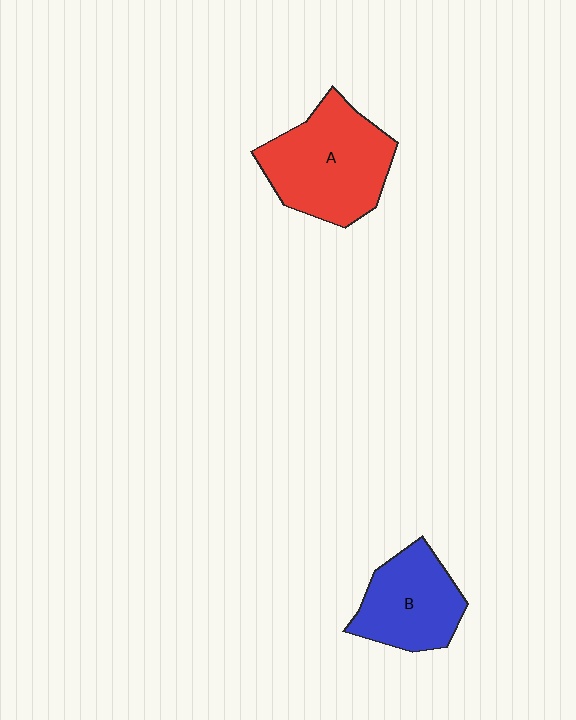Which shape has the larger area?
Shape A (red).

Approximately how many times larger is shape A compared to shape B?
Approximately 1.4 times.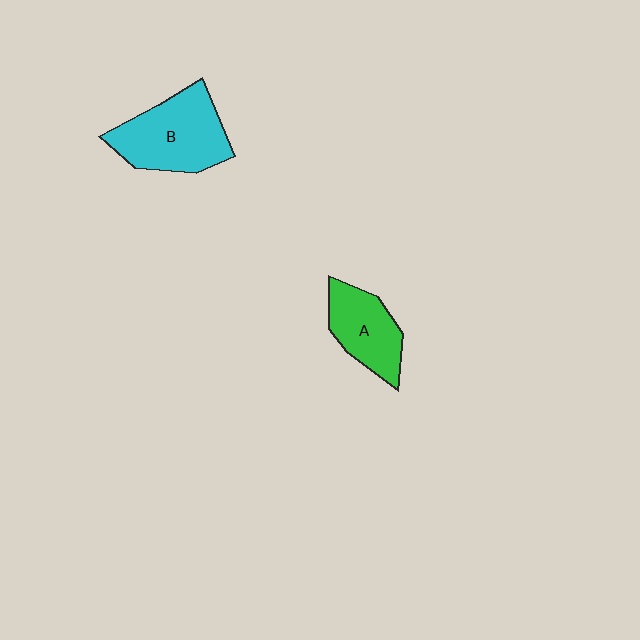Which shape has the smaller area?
Shape A (green).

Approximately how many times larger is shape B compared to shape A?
Approximately 1.4 times.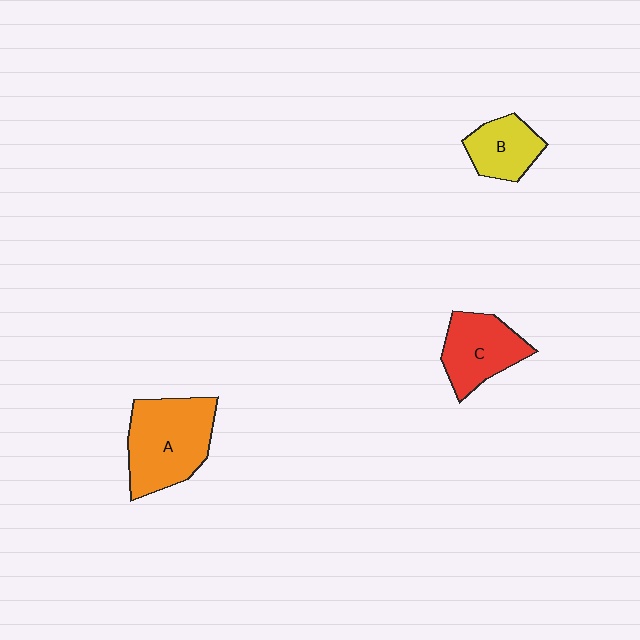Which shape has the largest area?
Shape A (orange).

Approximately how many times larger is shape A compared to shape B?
Approximately 1.9 times.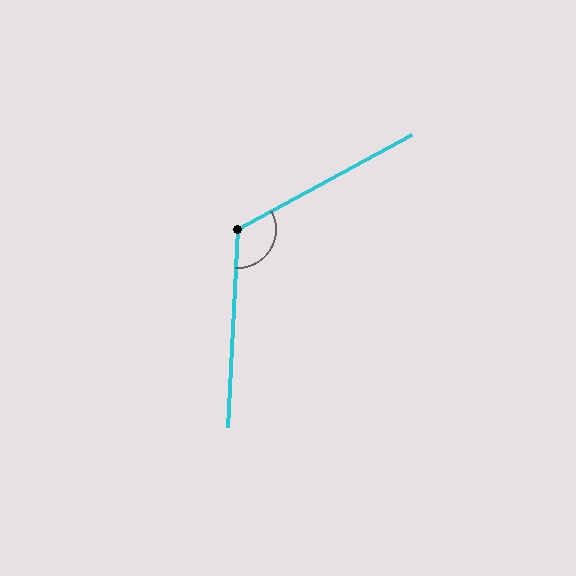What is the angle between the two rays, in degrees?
Approximately 121 degrees.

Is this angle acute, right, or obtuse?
It is obtuse.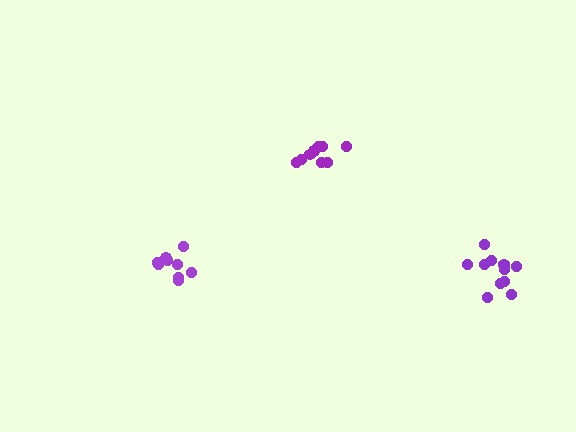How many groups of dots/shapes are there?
There are 3 groups.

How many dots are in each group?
Group 1: 9 dots, Group 2: 9 dots, Group 3: 11 dots (29 total).